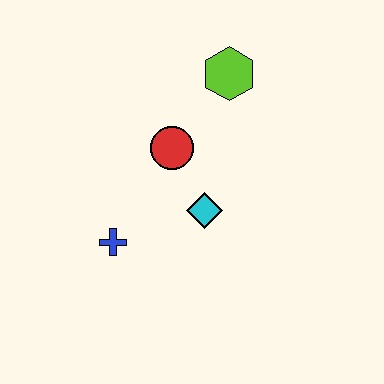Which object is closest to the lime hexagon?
The red circle is closest to the lime hexagon.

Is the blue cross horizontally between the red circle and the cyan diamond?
No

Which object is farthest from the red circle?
The blue cross is farthest from the red circle.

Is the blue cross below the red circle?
Yes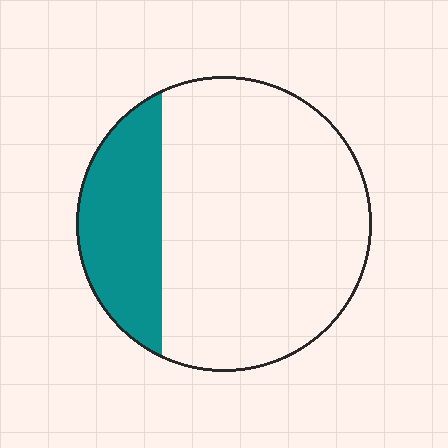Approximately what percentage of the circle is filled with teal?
Approximately 25%.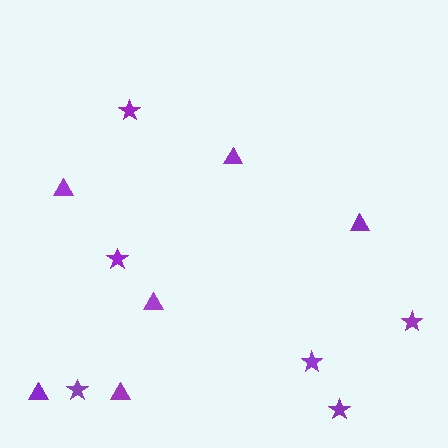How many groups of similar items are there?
There are 2 groups: one group of triangles (6) and one group of stars (6).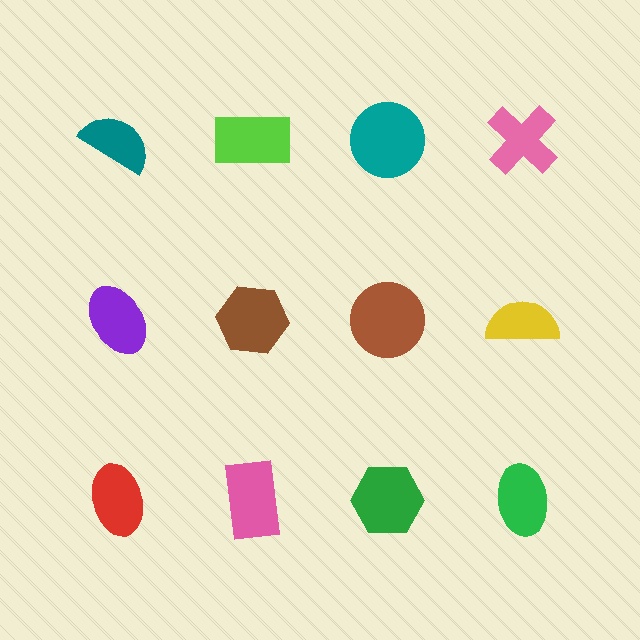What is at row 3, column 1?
A red ellipse.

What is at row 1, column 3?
A teal circle.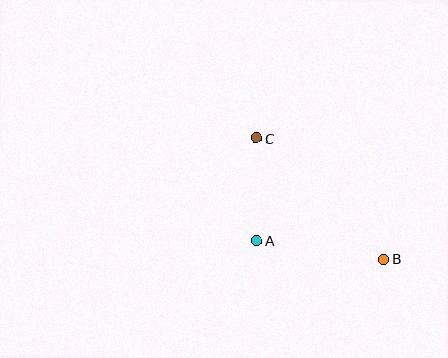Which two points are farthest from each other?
Points B and C are farthest from each other.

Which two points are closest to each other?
Points A and C are closest to each other.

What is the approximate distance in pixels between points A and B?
The distance between A and B is approximately 128 pixels.